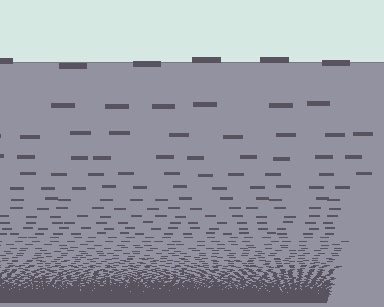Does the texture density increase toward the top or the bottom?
Density increases toward the bottom.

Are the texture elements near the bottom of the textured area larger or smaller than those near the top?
Smaller. The gradient is inverted — elements near the bottom are smaller and denser.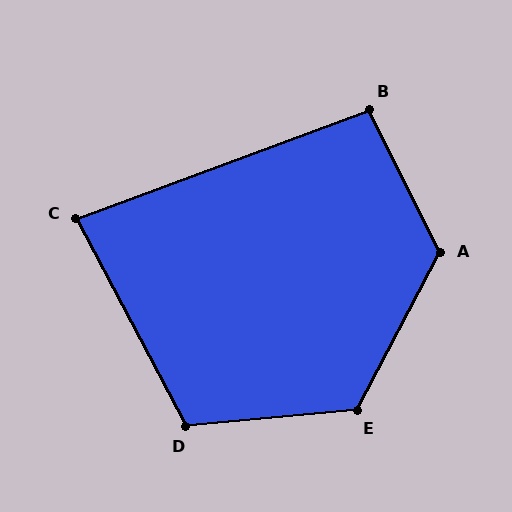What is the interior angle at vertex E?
Approximately 123 degrees (obtuse).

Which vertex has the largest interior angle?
A, at approximately 126 degrees.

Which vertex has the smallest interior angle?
C, at approximately 82 degrees.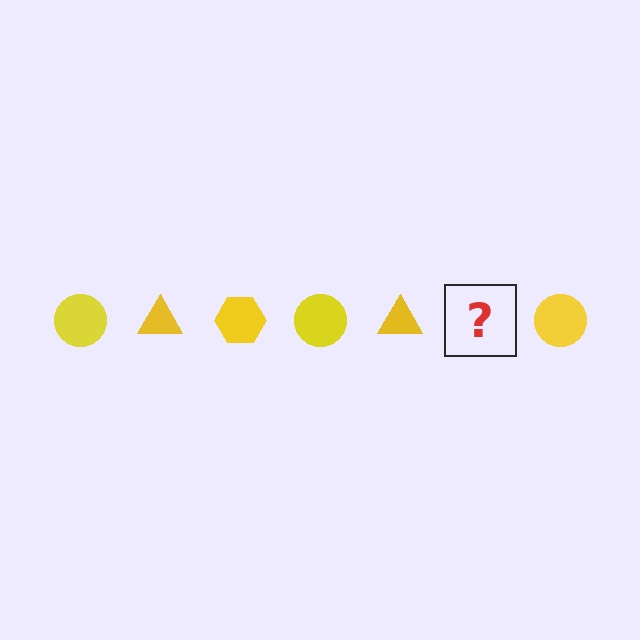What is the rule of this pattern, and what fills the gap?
The rule is that the pattern cycles through circle, triangle, hexagon shapes in yellow. The gap should be filled with a yellow hexagon.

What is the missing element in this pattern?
The missing element is a yellow hexagon.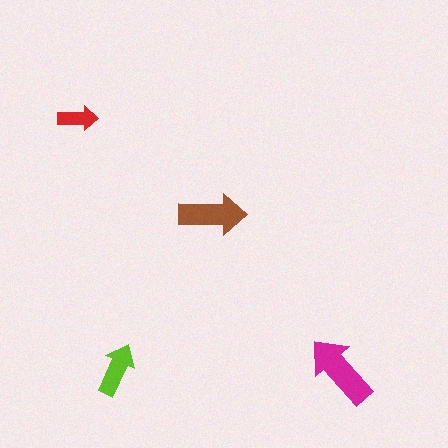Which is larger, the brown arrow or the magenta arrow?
The magenta one.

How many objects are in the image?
There are 4 objects in the image.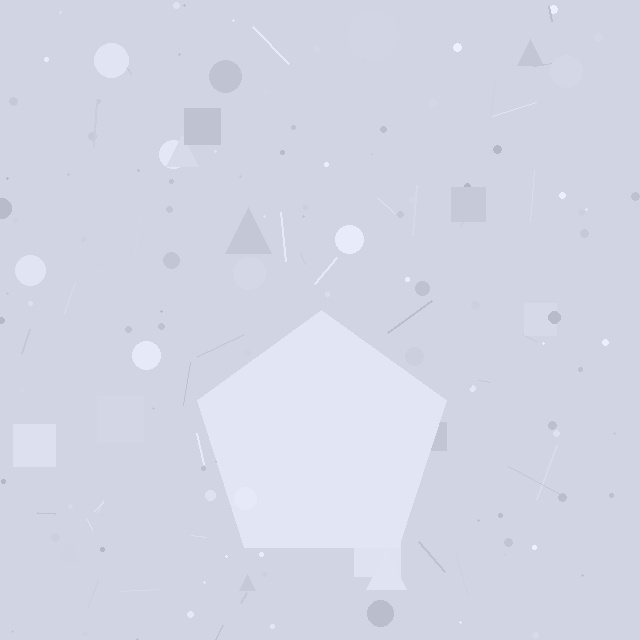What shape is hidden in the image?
A pentagon is hidden in the image.